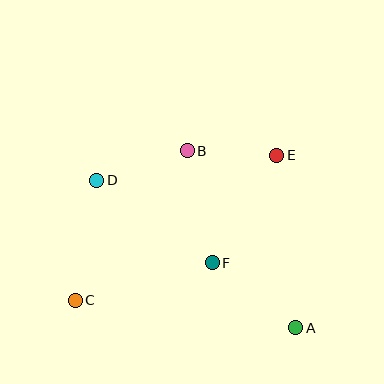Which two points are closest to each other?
Points B and E are closest to each other.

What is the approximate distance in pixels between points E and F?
The distance between E and F is approximately 126 pixels.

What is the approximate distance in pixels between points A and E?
The distance between A and E is approximately 174 pixels.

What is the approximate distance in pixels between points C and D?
The distance between C and D is approximately 122 pixels.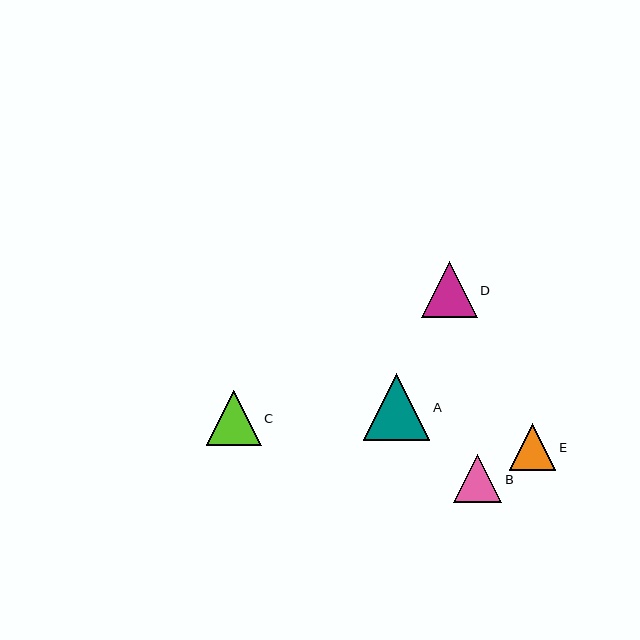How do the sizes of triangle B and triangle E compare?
Triangle B and triangle E are approximately the same size.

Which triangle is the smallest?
Triangle E is the smallest with a size of approximately 46 pixels.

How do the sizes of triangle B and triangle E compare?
Triangle B and triangle E are approximately the same size.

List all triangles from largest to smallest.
From largest to smallest: A, D, C, B, E.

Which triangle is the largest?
Triangle A is the largest with a size of approximately 67 pixels.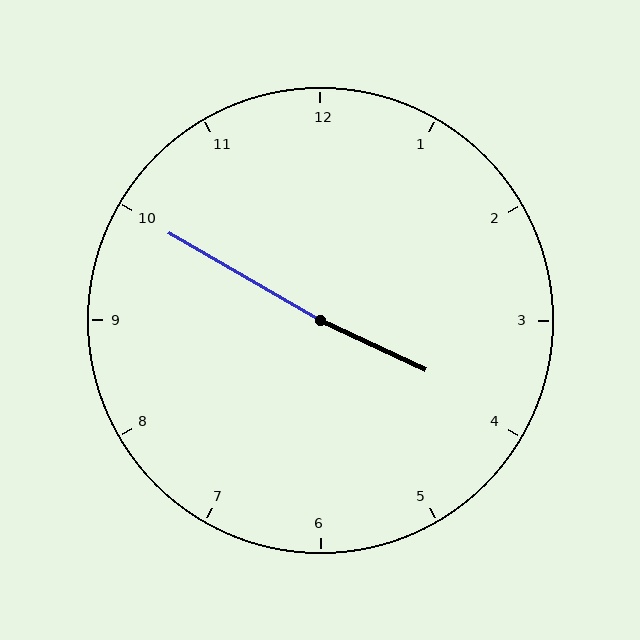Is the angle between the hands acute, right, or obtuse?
It is obtuse.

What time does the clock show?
3:50.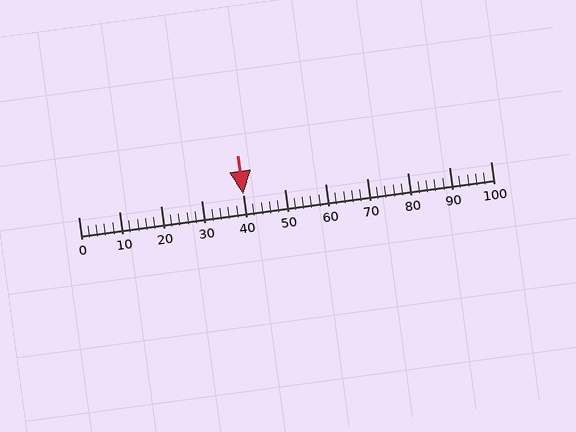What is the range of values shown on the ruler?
The ruler shows values from 0 to 100.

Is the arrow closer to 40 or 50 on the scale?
The arrow is closer to 40.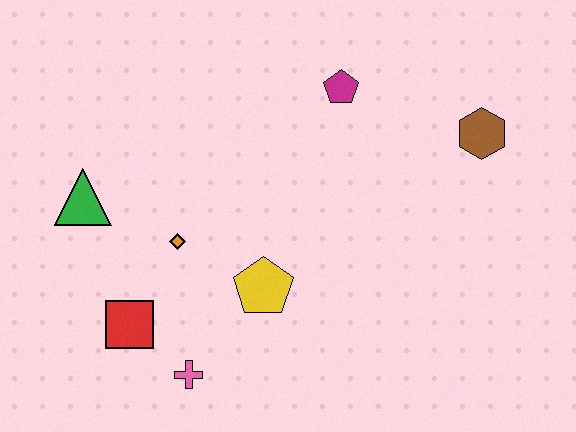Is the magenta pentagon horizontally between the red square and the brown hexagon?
Yes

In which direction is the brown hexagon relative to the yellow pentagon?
The brown hexagon is to the right of the yellow pentagon.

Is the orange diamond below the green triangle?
Yes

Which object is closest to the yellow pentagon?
The orange diamond is closest to the yellow pentagon.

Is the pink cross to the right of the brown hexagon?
No